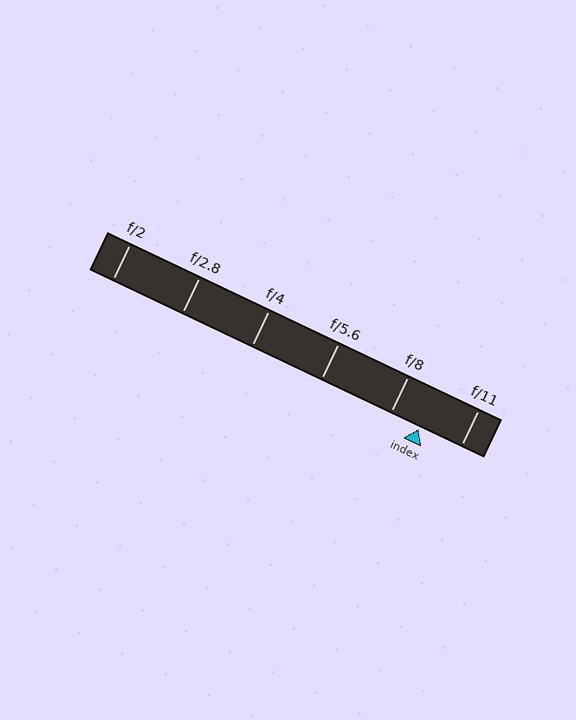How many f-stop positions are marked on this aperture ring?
There are 6 f-stop positions marked.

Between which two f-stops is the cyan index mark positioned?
The index mark is between f/8 and f/11.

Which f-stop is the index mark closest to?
The index mark is closest to f/8.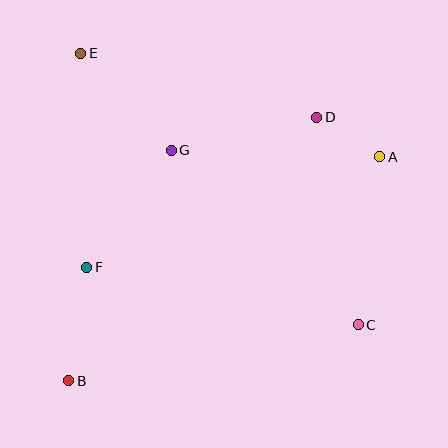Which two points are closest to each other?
Points A and D are closest to each other.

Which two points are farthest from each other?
Points C and E are farthest from each other.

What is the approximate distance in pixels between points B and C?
The distance between B and C is approximately 295 pixels.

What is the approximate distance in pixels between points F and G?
The distance between F and G is approximately 144 pixels.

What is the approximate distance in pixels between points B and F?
The distance between B and F is approximately 115 pixels.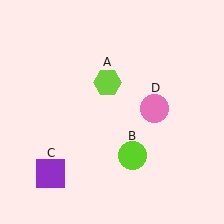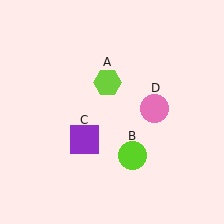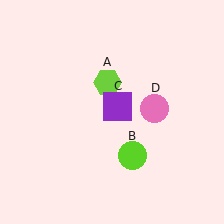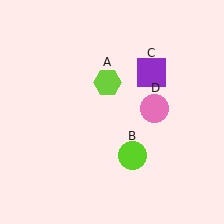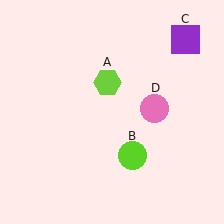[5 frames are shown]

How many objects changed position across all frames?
1 object changed position: purple square (object C).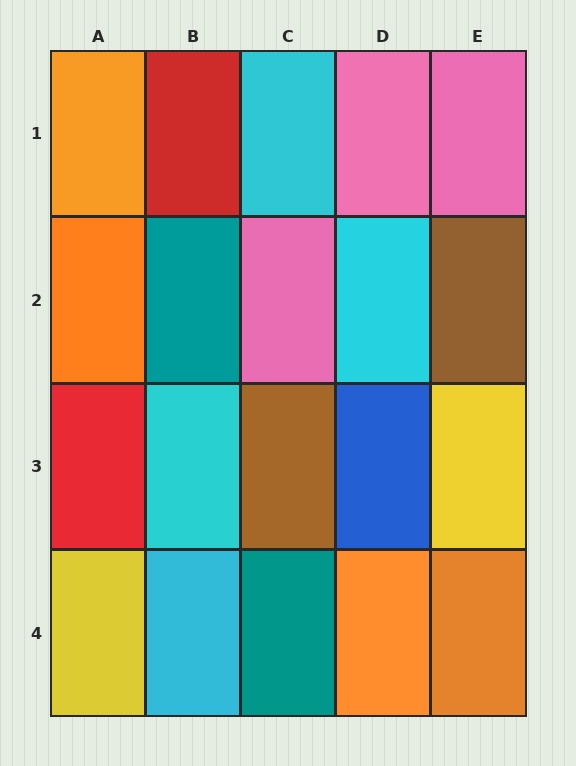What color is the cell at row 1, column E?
Pink.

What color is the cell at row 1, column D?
Pink.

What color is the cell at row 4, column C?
Teal.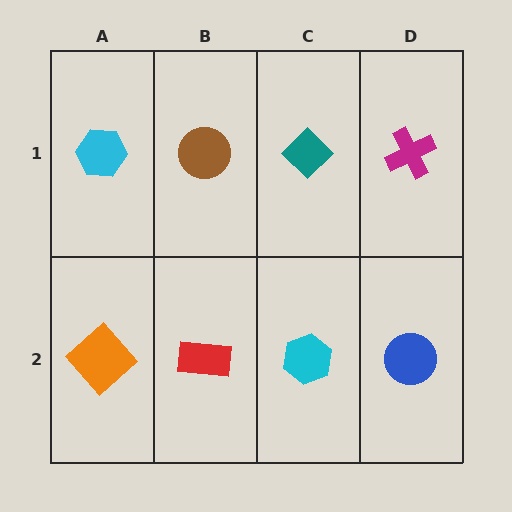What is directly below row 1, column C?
A cyan hexagon.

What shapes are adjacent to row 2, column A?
A cyan hexagon (row 1, column A), a red rectangle (row 2, column B).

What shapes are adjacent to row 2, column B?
A brown circle (row 1, column B), an orange diamond (row 2, column A), a cyan hexagon (row 2, column C).